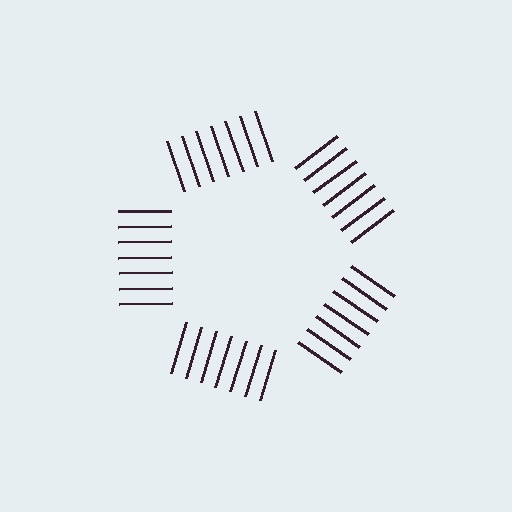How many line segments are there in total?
35 — 7 along each of the 5 edges.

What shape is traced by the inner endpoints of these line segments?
An illusory pentagon — the line segments terminate on its edges but no continuous stroke is drawn.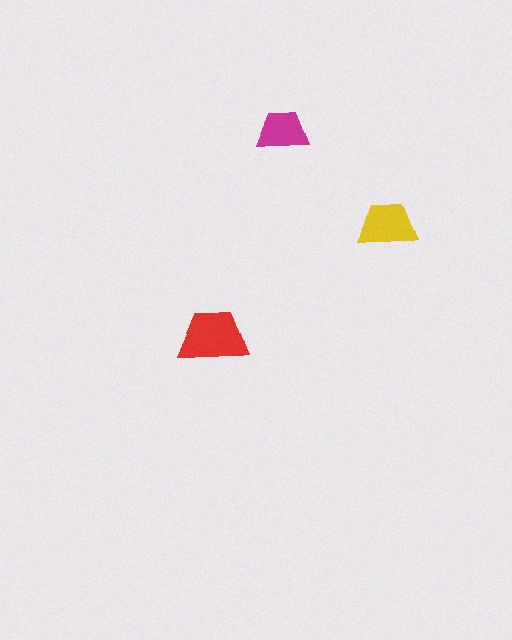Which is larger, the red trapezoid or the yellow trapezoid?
The red one.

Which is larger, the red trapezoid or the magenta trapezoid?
The red one.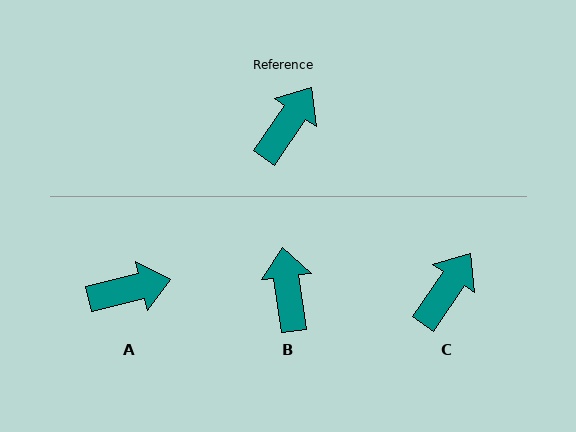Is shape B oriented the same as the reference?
No, it is off by about 42 degrees.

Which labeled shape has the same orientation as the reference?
C.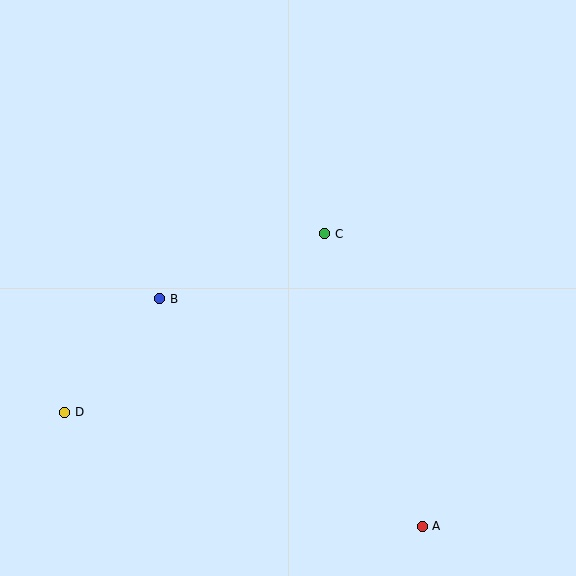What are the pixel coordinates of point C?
Point C is at (325, 234).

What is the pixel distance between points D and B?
The distance between D and B is 148 pixels.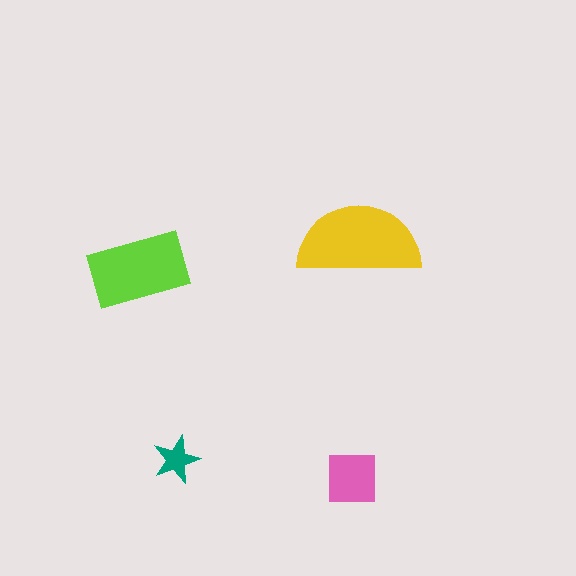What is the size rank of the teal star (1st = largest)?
4th.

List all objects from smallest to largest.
The teal star, the pink square, the lime rectangle, the yellow semicircle.